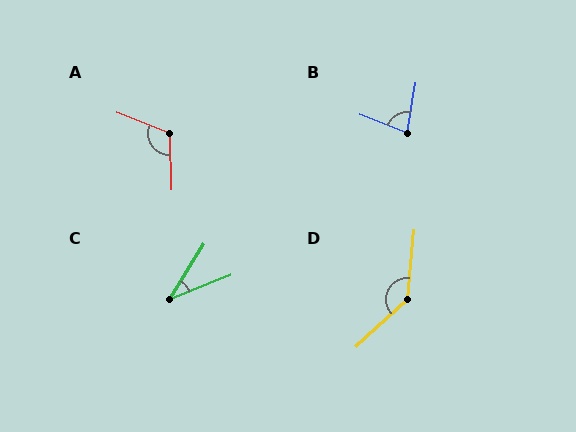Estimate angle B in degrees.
Approximately 78 degrees.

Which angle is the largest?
D, at approximately 138 degrees.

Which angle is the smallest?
C, at approximately 36 degrees.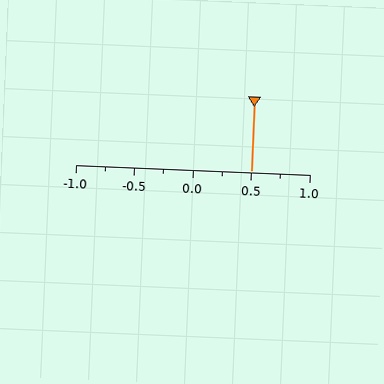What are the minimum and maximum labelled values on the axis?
The axis runs from -1.0 to 1.0.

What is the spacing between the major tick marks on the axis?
The major ticks are spaced 0.5 apart.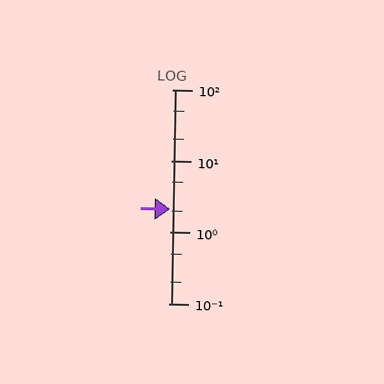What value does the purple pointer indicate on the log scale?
The pointer indicates approximately 2.1.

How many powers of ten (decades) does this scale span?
The scale spans 3 decades, from 0.1 to 100.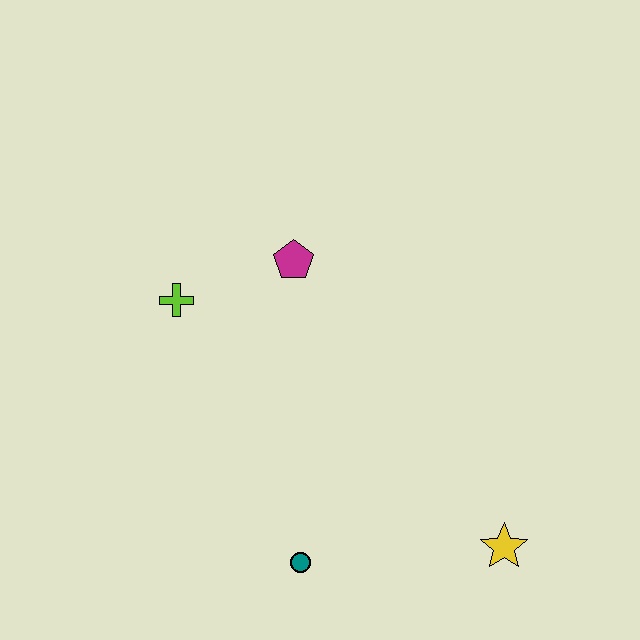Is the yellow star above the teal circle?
Yes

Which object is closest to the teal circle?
The yellow star is closest to the teal circle.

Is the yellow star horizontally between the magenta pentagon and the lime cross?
No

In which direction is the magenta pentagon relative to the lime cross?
The magenta pentagon is to the right of the lime cross.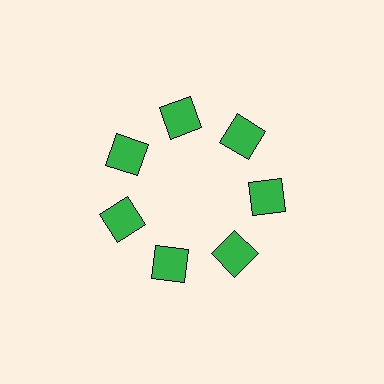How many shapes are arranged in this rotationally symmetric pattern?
There are 7 shapes, arranged in 7 groups of 1.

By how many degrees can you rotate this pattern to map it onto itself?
The pattern maps onto itself every 51 degrees of rotation.